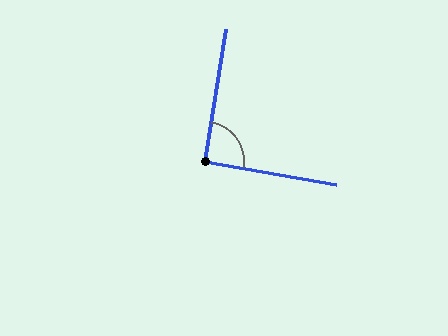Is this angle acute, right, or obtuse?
It is approximately a right angle.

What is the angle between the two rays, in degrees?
Approximately 91 degrees.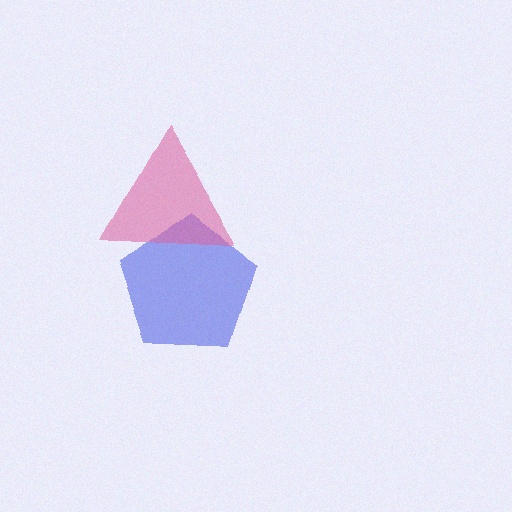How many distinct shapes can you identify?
There are 2 distinct shapes: a blue pentagon, a pink triangle.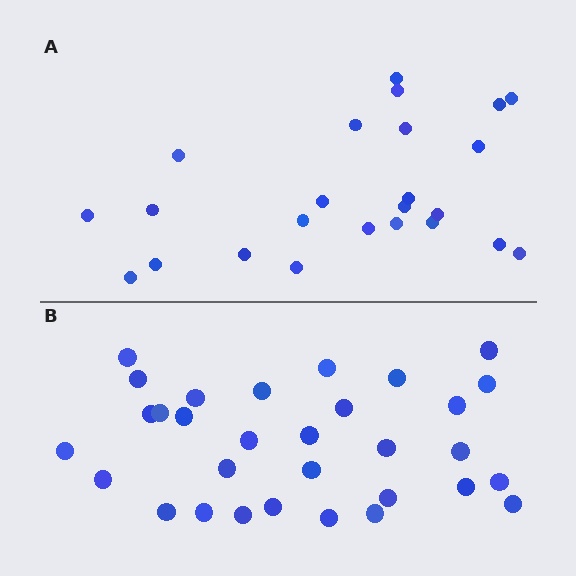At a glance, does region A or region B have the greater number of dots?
Region B (the bottom region) has more dots.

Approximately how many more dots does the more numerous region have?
Region B has roughly 8 or so more dots than region A.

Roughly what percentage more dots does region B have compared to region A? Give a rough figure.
About 30% more.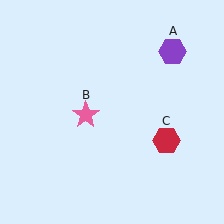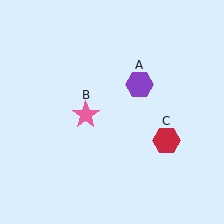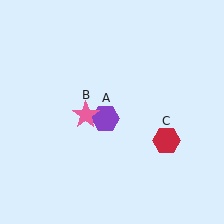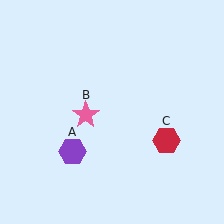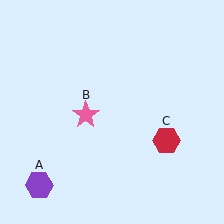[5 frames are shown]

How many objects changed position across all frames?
1 object changed position: purple hexagon (object A).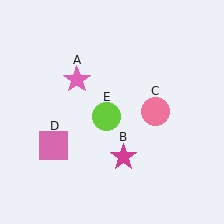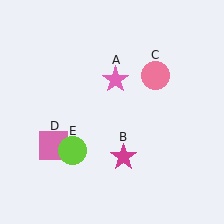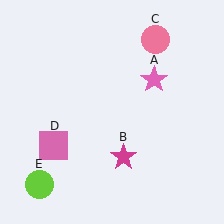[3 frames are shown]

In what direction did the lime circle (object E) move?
The lime circle (object E) moved down and to the left.